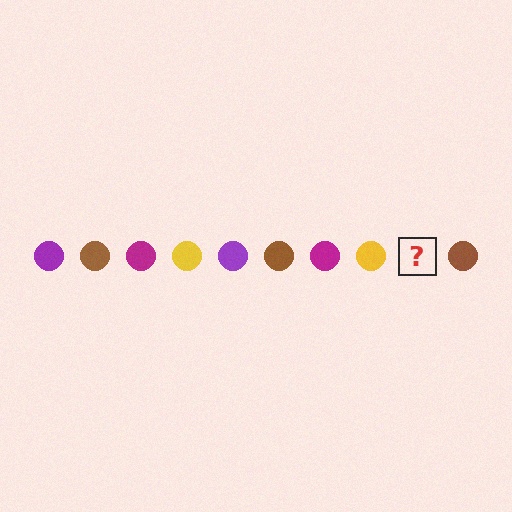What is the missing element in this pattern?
The missing element is a purple circle.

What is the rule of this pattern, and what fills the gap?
The rule is that the pattern cycles through purple, brown, magenta, yellow circles. The gap should be filled with a purple circle.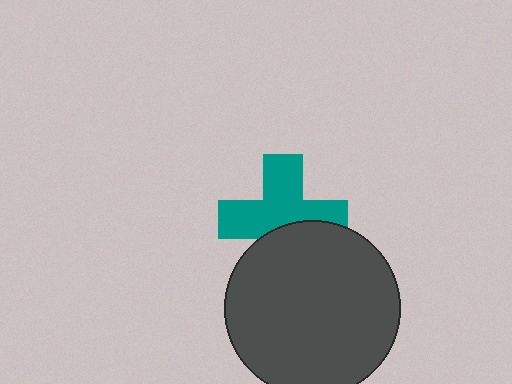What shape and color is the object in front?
The object in front is a dark gray circle.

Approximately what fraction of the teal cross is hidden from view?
Roughly 35% of the teal cross is hidden behind the dark gray circle.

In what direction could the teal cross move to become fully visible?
The teal cross could move up. That would shift it out from behind the dark gray circle entirely.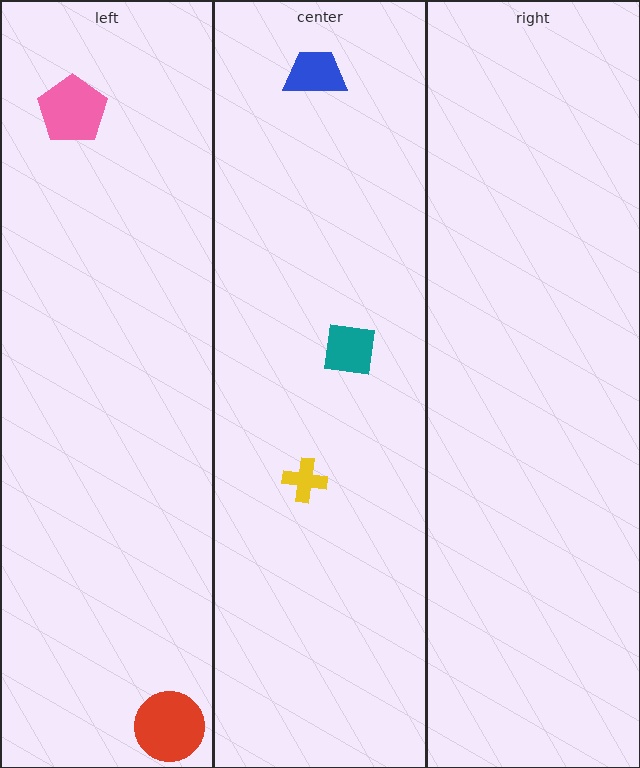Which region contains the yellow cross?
The center region.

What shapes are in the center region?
The blue trapezoid, the teal square, the yellow cross.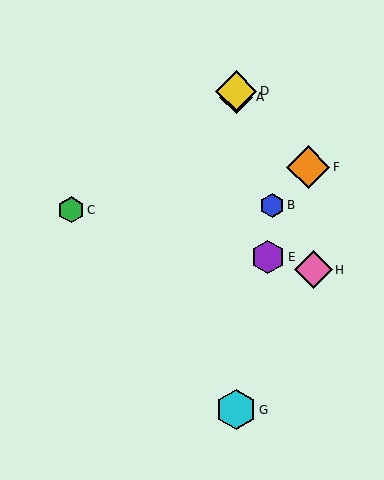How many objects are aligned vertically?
3 objects (A, D, G) are aligned vertically.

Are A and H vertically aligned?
No, A is at x≈236 and H is at x≈314.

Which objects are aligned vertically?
Objects A, D, G are aligned vertically.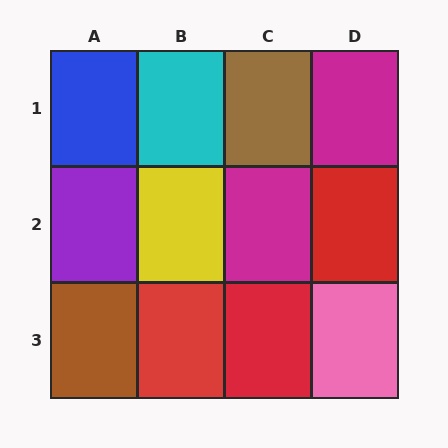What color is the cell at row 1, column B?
Cyan.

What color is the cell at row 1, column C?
Brown.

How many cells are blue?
1 cell is blue.